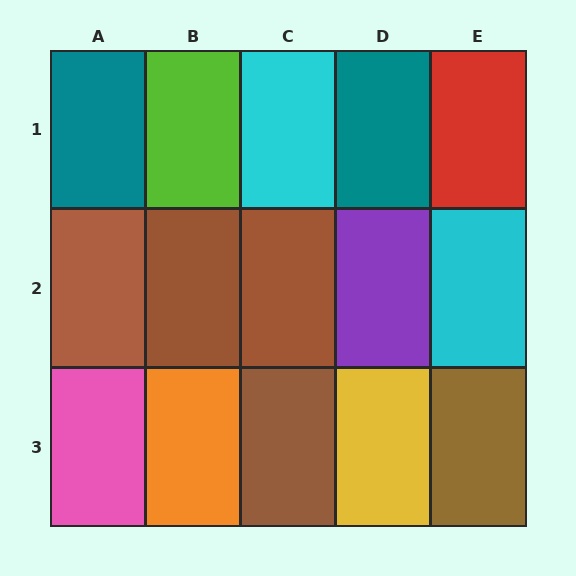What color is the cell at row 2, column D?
Purple.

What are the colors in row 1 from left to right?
Teal, lime, cyan, teal, red.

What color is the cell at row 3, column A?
Pink.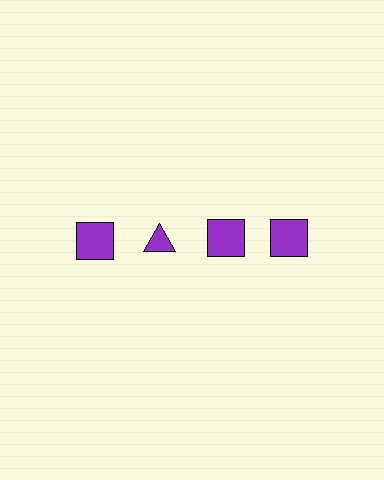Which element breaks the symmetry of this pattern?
The purple triangle in the top row, second from left column breaks the symmetry. All other shapes are purple squares.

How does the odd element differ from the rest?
It has a different shape: triangle instead of square.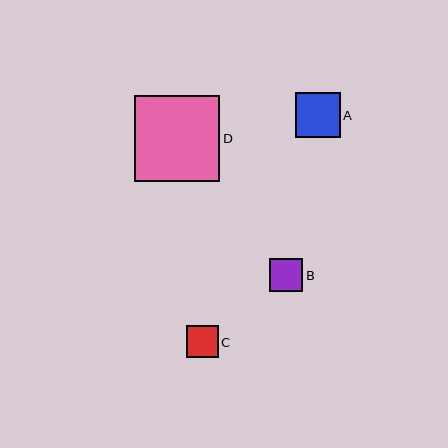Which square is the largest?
Square D is the largest with a size of approximately 86 pixels.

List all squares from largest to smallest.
From largest to smallest: D, A, B, C.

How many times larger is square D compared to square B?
Square D is approximately 2.6 times the size of square B.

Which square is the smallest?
Square C is the smallest with a size of approximately 32 pixels.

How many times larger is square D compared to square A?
Square D is approximately 1.9 times the size of square A.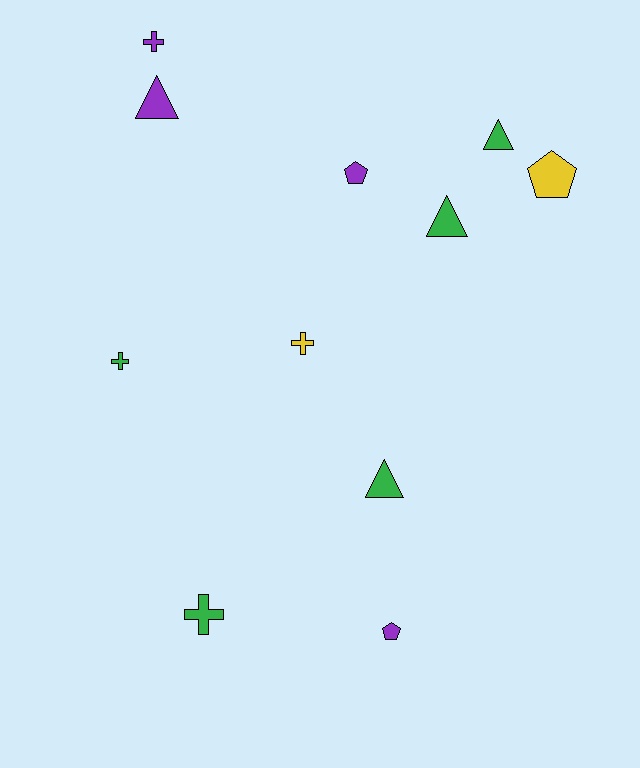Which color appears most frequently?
Green, with 5 objects.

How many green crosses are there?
There are 2 green crosses.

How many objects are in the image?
There are 11 objects.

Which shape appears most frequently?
Cross, with 4 objects.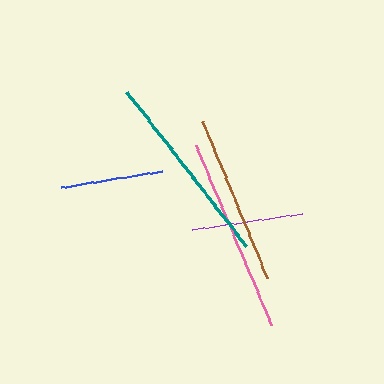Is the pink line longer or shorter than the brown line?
The pink line is longer than the brown line.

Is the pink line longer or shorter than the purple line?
The pink line is longer than the purple line.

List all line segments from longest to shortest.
From longest to shortest: teal, pink, brown, purple, blue.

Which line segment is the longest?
The teal line is the longest at approximately 195 pixels.